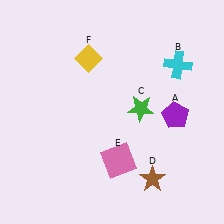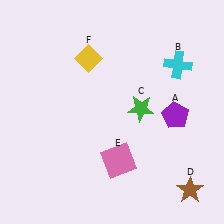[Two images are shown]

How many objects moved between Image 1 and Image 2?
1 object moved between the two images.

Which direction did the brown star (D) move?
The brown star (D) moved right.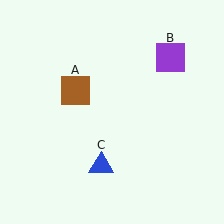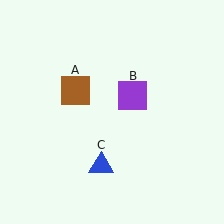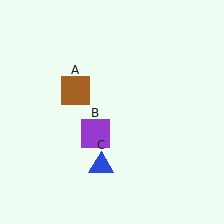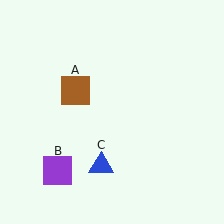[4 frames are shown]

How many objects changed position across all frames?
1 object changed position: purple square (object B).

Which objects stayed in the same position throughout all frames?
Brown square (object A) and blue triangle (object C) remained stationary.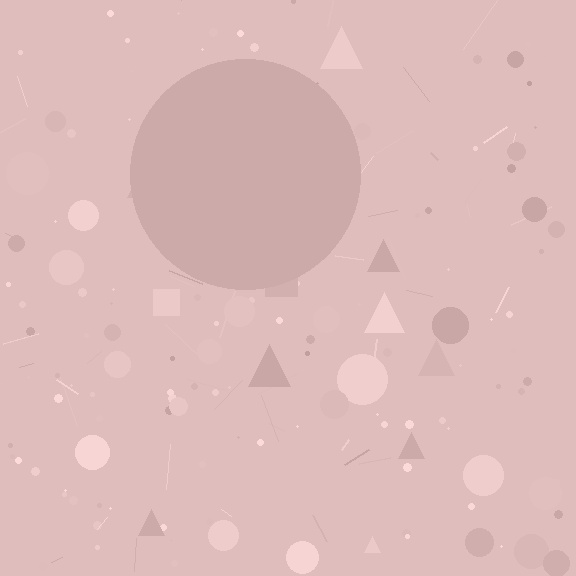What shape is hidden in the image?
A circle is hidden in the image.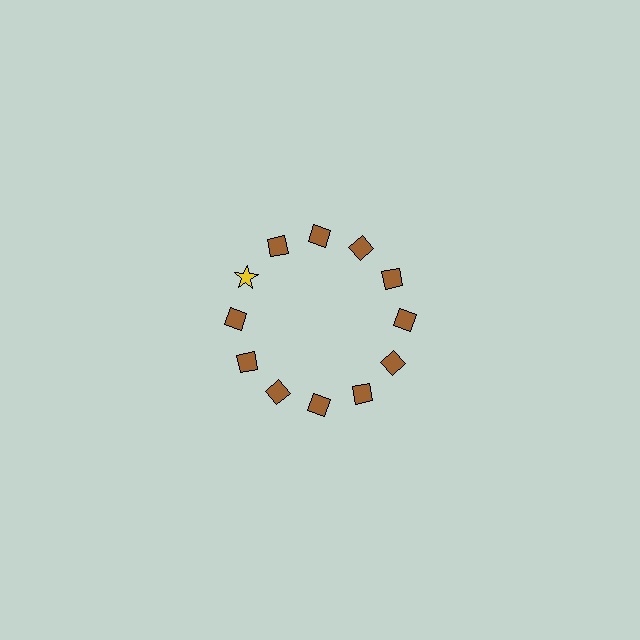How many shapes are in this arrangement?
There are 12 shapes arranged in a ring pattern.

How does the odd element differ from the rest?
It differs in both color (yellow instead of brown) and shape (star instead of diamond).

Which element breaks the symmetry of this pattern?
The yellow star at roughly the 10 o'clock position breaks the symmetry. All other shapes are brown diamonds.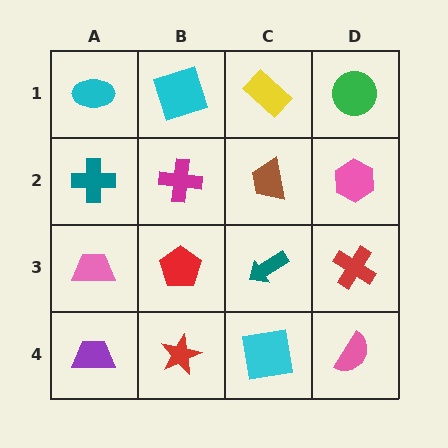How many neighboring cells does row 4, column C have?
3.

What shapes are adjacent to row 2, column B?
A cyan square (row 1, column B), a red pentagon (row 3, column B), a teal cross (row 2, column A), a brown trapezoid (row 2, column C).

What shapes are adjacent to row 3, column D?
A pink hexagon (row 2, column D), a pink semicircle (row 4, column D), a teal arrow (row 3, column C).